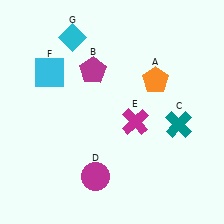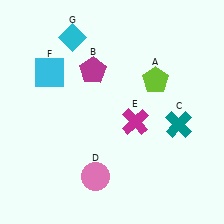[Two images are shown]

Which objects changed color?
A changed from orange to lime. D changed from magenta to pink.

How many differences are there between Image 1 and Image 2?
There are 2 differences between the two images.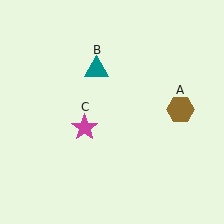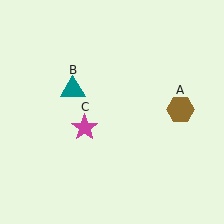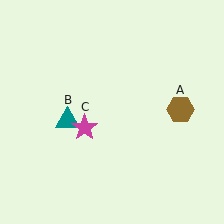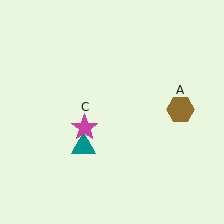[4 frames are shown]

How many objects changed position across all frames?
1 object changed position: teal triangle (object B).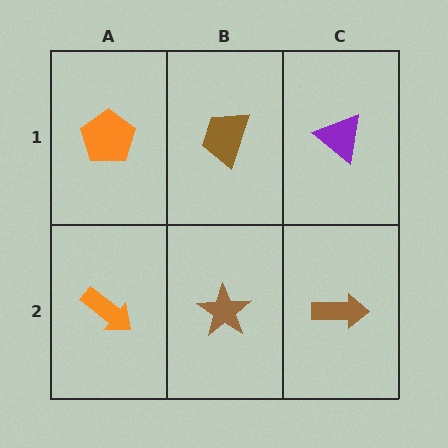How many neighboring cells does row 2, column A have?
2.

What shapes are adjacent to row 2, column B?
A brown trapezoid (row 1, column B), an orange arrow (row 2, column A), a brown arrow (row 2, column C).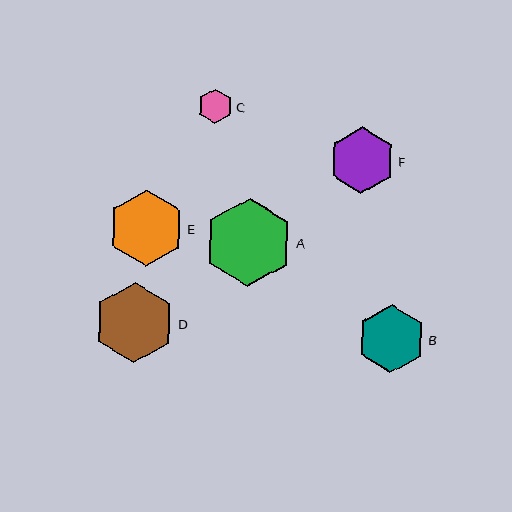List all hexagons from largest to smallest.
From largest to smallest: A, D, E, B, F, C.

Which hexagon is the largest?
Hexagon A is the largest with a size of approximately 89 pixels.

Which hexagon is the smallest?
Hexagon C is the smallest with a size of approximately 35 pixels.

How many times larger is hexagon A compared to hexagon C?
Hexagon A is approximately 2.6 times the size of hexagon C.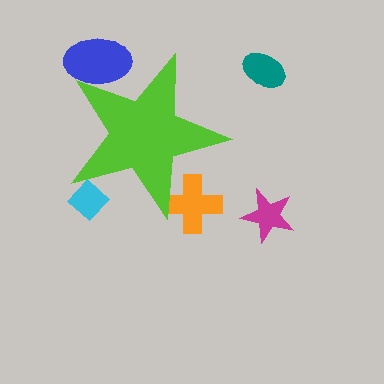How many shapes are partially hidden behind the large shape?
3 shapes are partially hidden.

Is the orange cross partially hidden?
Yes, the orange cross is partially hidden behind the lime star.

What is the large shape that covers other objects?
A lime star.